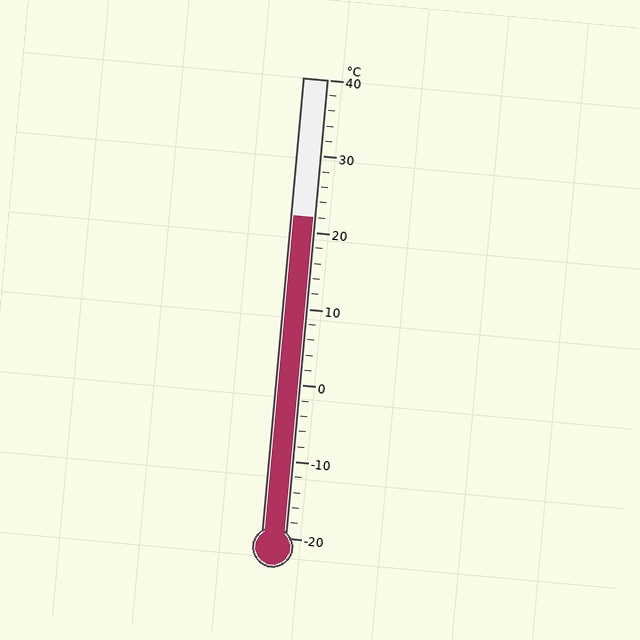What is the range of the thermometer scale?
The thermometer scale ranges from -20°C to 40°C.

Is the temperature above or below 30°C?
The temperature is below 30°C.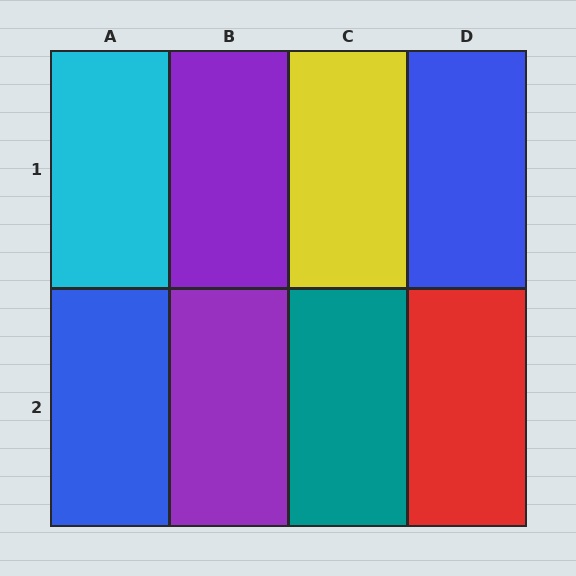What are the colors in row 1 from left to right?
Cyan, purple, yellow, blue.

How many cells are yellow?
1 cell is yellow.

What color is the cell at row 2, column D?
Red.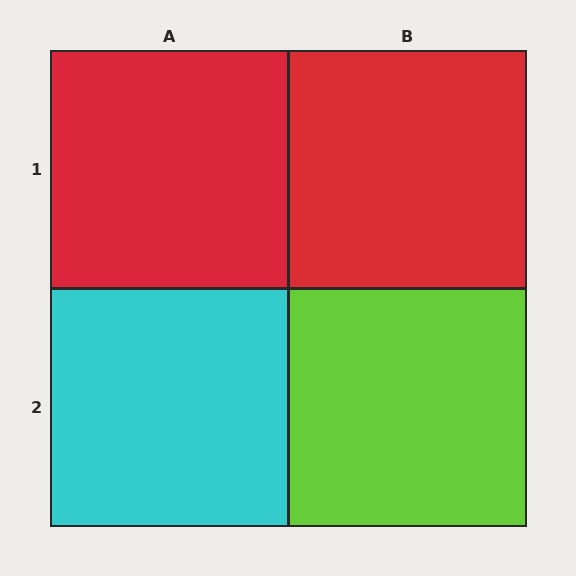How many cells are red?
2 cells are red.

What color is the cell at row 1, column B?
Red.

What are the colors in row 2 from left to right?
Cyan, lime.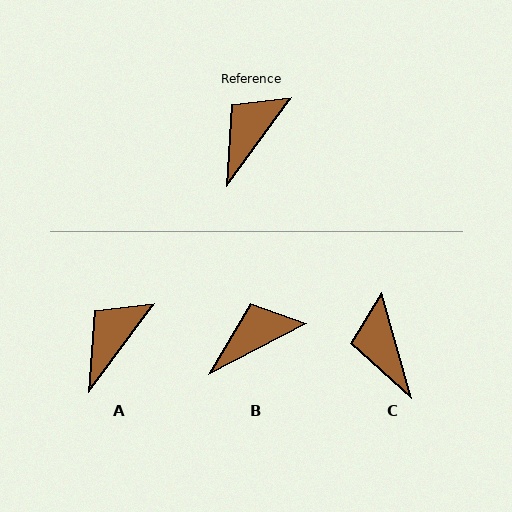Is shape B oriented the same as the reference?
No, it is off by about 26 degrees.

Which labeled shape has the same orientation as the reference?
A.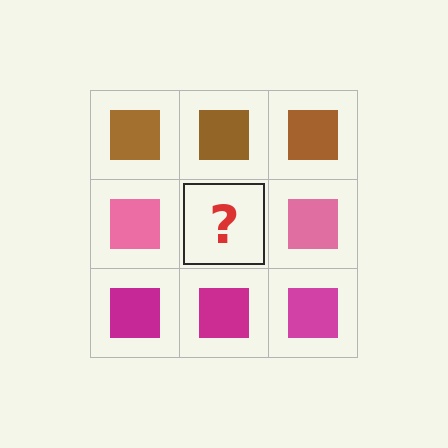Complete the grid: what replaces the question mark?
The question mark should be replaced with a pink square.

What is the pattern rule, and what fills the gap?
The rule is that each row has a consistent color. The gap should be filled with a pink square.